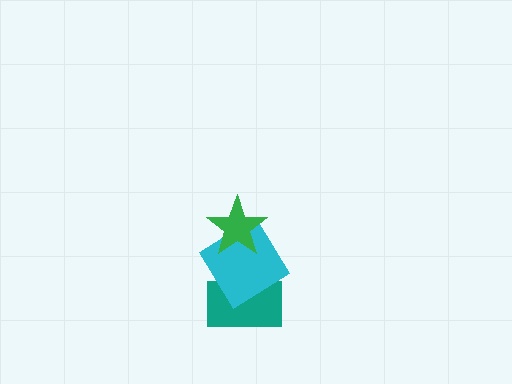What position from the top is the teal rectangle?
The teal rectangle is 3rd from the top.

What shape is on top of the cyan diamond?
The green star is on top of the cyan diamond.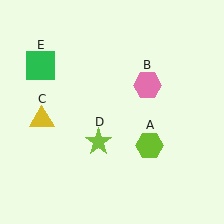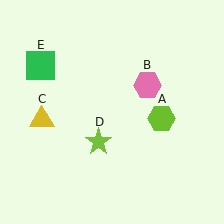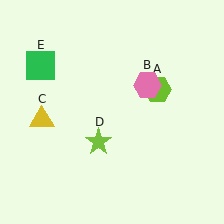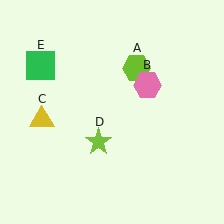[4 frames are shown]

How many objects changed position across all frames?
1 object changed position: lime hexagon (object A).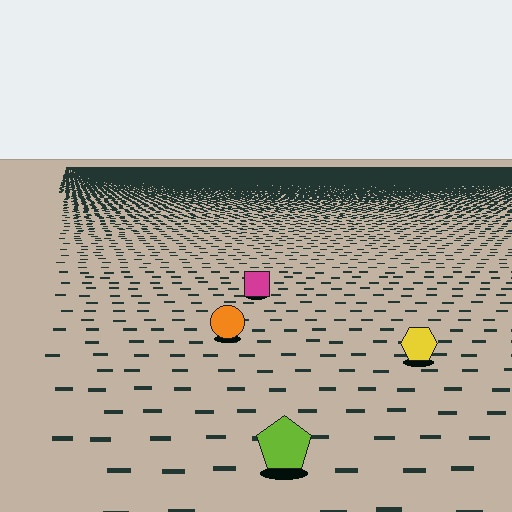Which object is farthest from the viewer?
The magenta square is farthest from the viewer. It appears smaller and the ground texture around it is denser.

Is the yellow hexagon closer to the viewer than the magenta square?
Yes. The yellow hexagon is closer — you can tell from the texture gradient: the ground texture is coarser near it.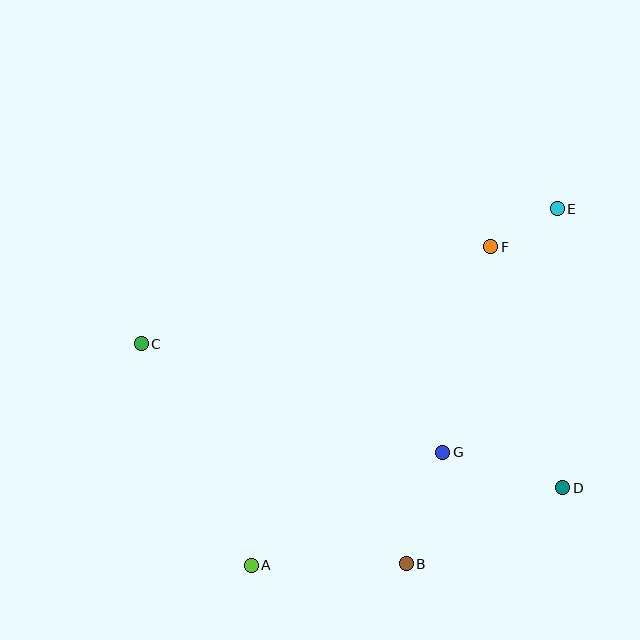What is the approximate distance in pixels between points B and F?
The distance between B and F is approximately 328 pixels.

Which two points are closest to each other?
Points E and F are closest to each other.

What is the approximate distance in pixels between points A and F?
The distance between A and F is approximately 399 pixels.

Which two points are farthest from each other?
Points A and E are farthest from each other.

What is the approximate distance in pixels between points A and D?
The distance between A and D is approximately 321 pixels.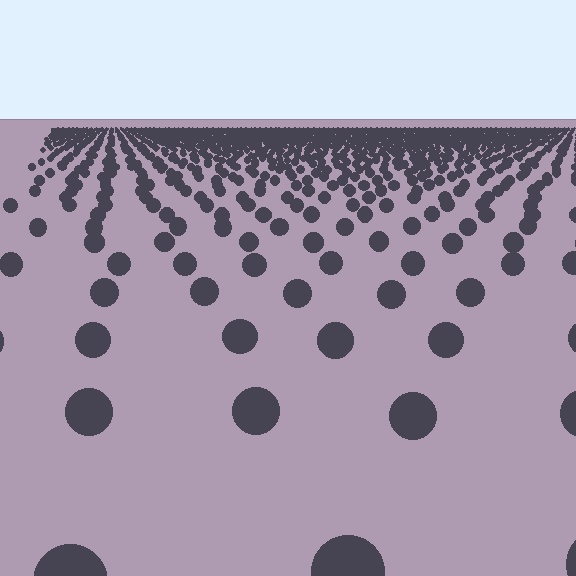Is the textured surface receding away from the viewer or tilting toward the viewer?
The surface is receding away from the viewer. Texture elements get smaller and denser toward the top.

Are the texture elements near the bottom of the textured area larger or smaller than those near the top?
Larger. Near the bottom, elements are closer to the viewer and appear at a bigger on-screen size.